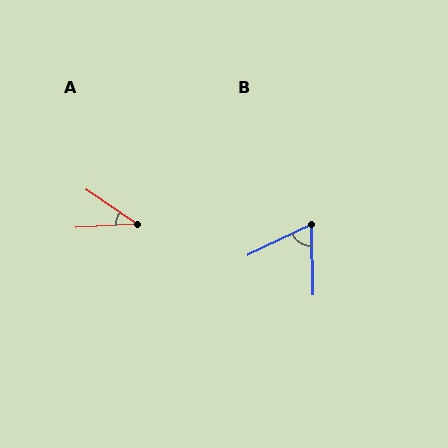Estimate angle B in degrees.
Approximately 65 degrees.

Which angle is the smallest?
A, at approximately 38 degrees.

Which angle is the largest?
B, at approximately 65 degrees.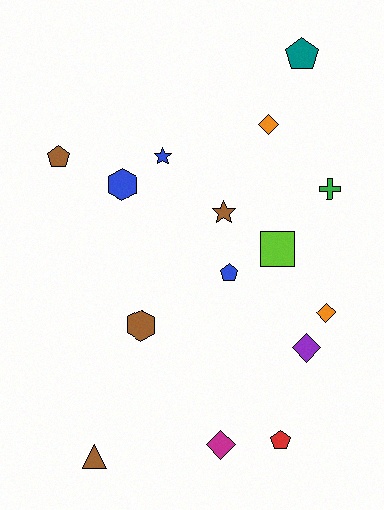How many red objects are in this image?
There is 1 red object.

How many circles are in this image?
There are no circles.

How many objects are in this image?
There are 15 objects.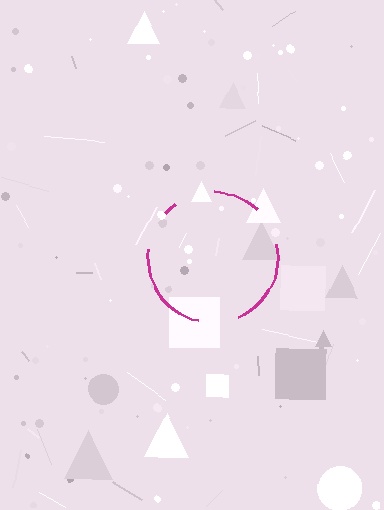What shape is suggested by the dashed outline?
The dashed outline suggests a circle.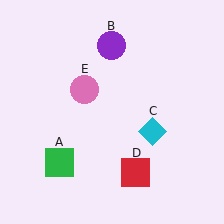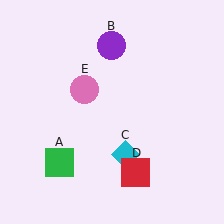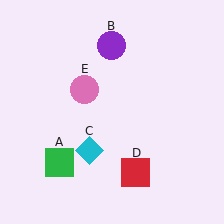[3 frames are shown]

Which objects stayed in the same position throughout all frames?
Green square (object A) and purple circle (object B) and red square (object D) and pink circle (object E) remained stationary.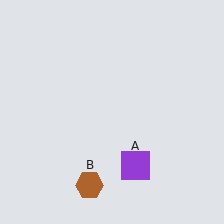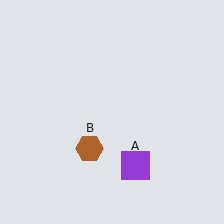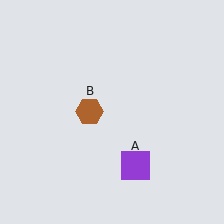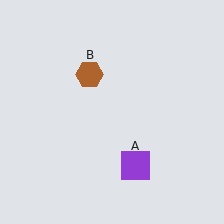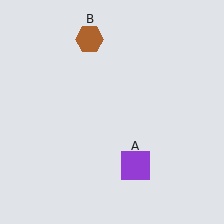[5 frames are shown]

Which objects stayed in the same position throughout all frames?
Purple square (object A) remained stationary.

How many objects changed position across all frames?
1 object changed position: brown hexagon (object B).